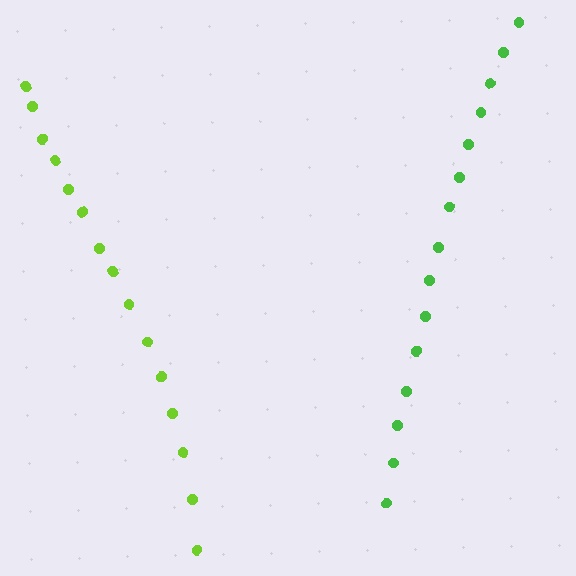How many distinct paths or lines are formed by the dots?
There are 2 distinct paths.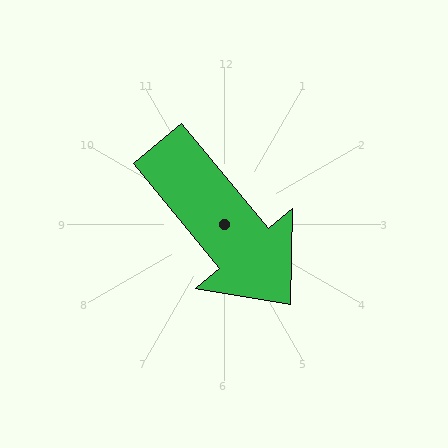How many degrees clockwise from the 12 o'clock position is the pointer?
Approximately 141 degrees.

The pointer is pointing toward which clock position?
Roughly 5 o'clock.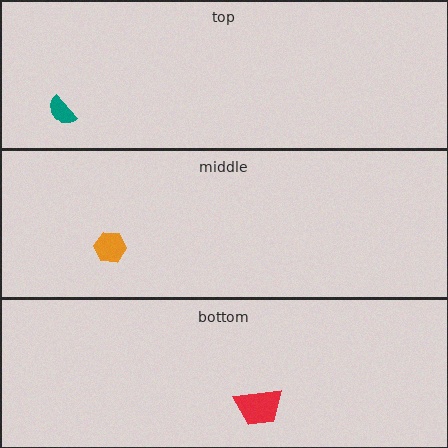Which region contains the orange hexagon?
The middle region.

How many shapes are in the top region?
1.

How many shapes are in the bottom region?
1.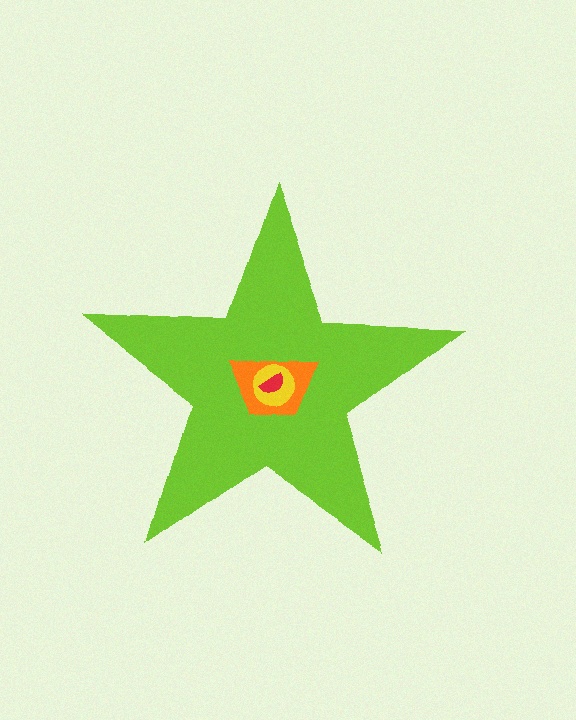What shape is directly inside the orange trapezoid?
The yellow circle.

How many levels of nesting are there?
4.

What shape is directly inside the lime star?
The orange trapezoid.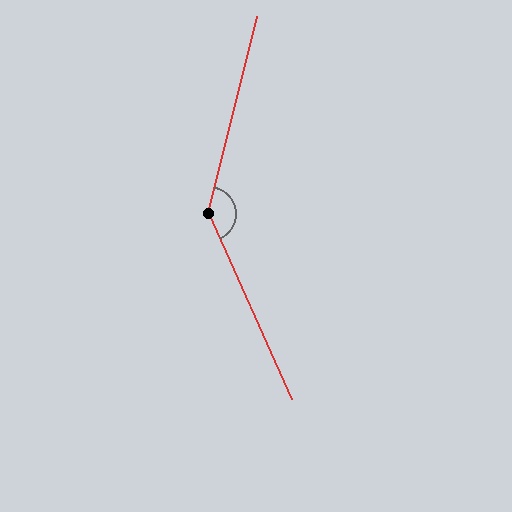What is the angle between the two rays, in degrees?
Approximately 142 degrees.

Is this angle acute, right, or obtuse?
It is obtuse.